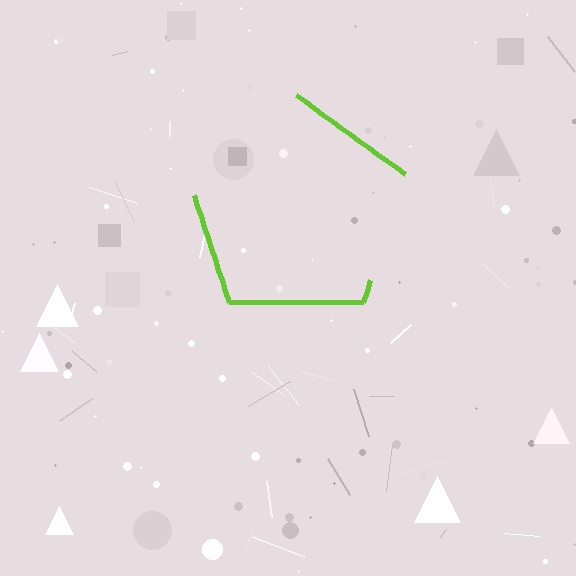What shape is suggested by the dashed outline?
The dashed outline suggests a pentagon.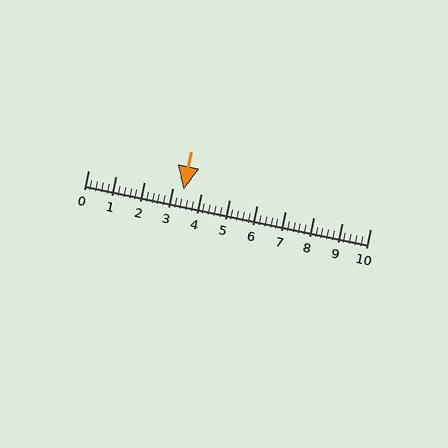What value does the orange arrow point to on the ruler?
The orange arrow points to approximately 3.4.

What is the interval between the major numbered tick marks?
The major tick marks are spaced 1 units apart.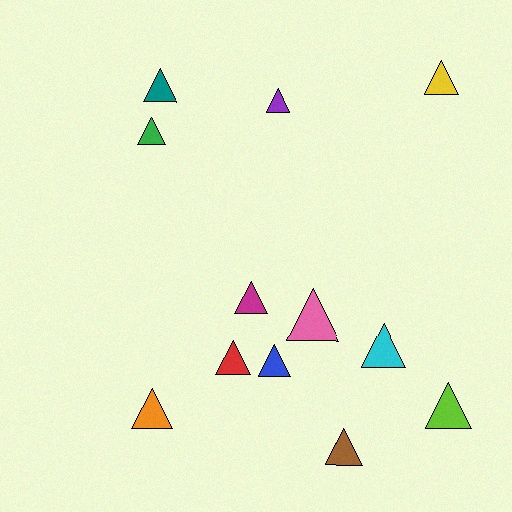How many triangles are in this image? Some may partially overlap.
There are 12 triangles.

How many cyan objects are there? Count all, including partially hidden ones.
There is 1 cyan object.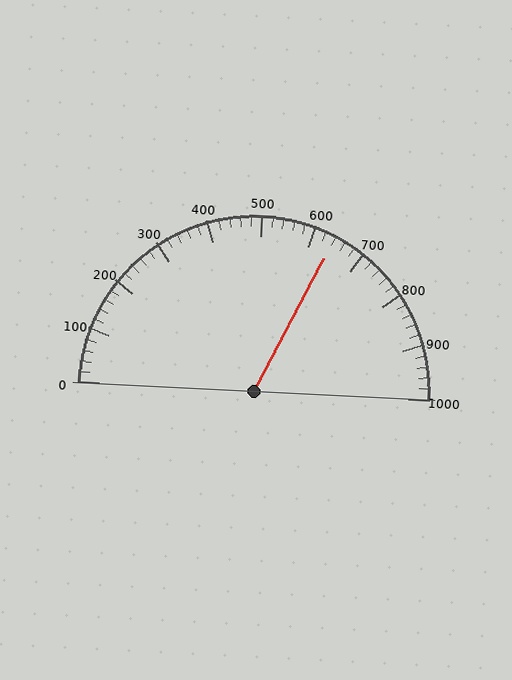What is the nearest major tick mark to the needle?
The nearest major tick mark is 600.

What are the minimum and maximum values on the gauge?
The gauge ranges from 0 to 1000.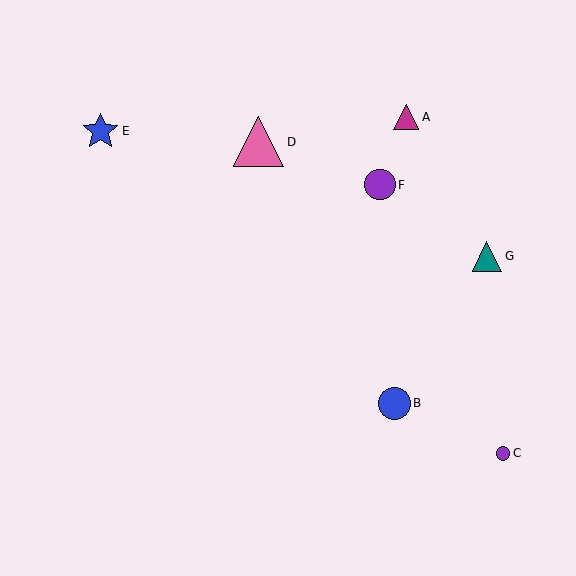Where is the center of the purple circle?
The center of the purple circle is at (503, 453).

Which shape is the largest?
The pink triangle (labeled D) is the largest.